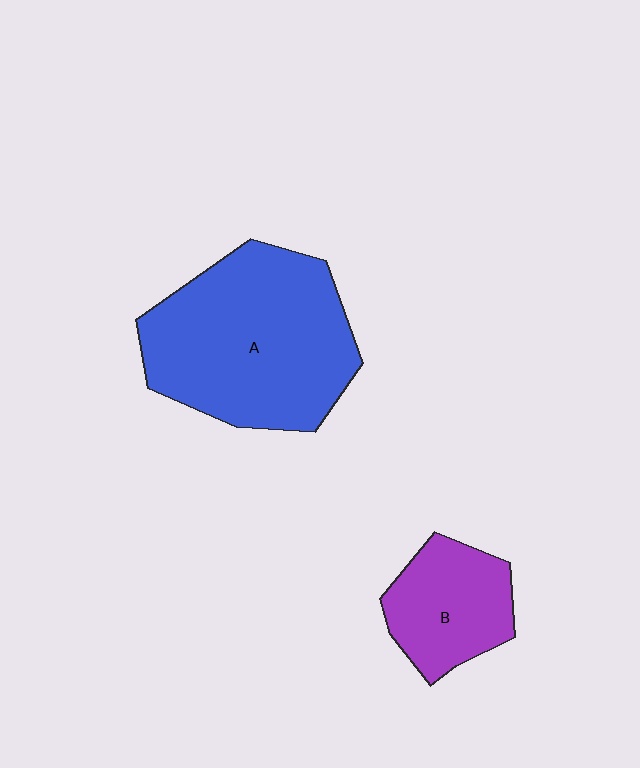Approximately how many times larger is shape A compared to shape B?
Approximately 2.3 times.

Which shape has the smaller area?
Shape B (purple).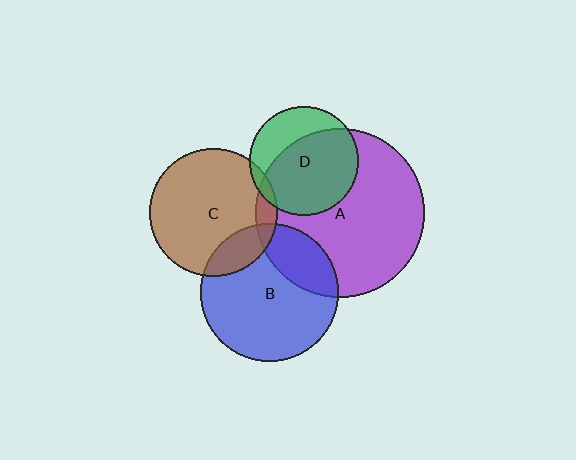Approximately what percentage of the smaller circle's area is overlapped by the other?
Approximately 65%.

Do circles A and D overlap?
Yes.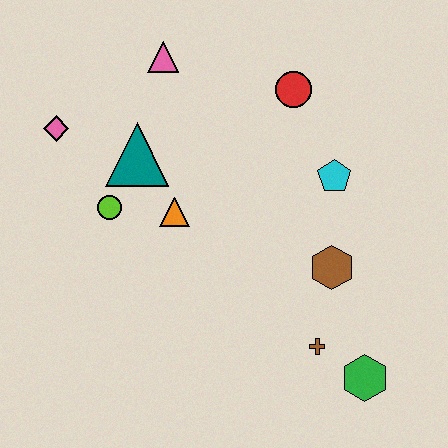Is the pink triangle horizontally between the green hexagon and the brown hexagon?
No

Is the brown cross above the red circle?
No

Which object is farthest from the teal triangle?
The green hexagon is farthest from the teal triangle.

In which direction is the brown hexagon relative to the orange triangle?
The brown hexagon is to the right of the orange triangle.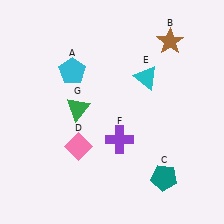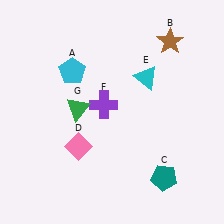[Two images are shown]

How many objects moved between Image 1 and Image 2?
1 object moved between the two images.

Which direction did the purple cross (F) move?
The purple cross (F) moved up.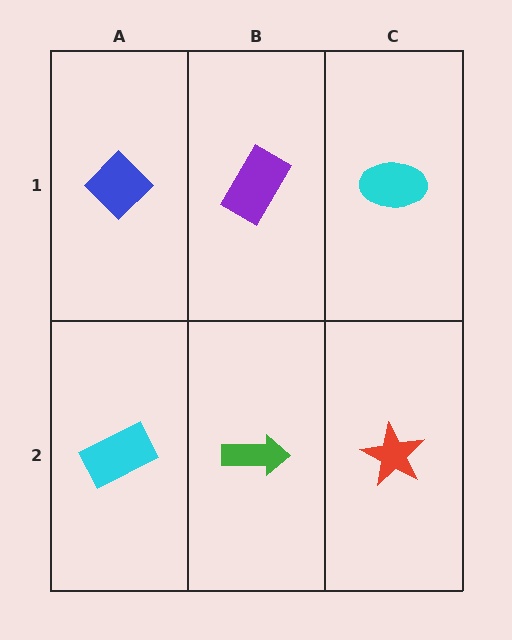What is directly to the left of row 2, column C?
A green arrow.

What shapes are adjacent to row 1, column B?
A green arrow (row 2, column B), a blue diamond (row 1, column A), a cyan ellipse (row 1, column C).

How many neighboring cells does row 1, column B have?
3.